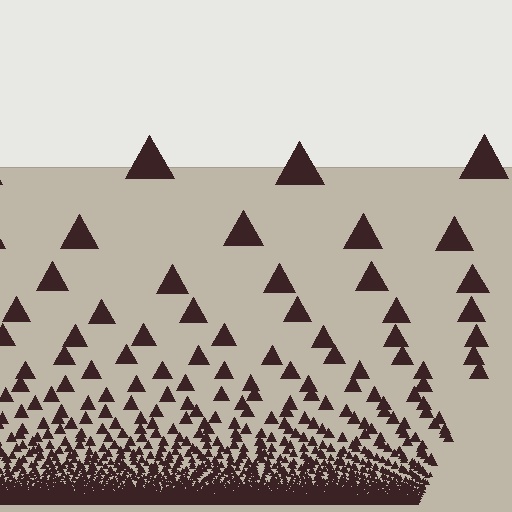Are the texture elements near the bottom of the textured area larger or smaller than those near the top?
Smaller. The gradient is inverted — elements near the bottom are smaller and denser.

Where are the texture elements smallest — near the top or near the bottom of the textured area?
Near the bottom.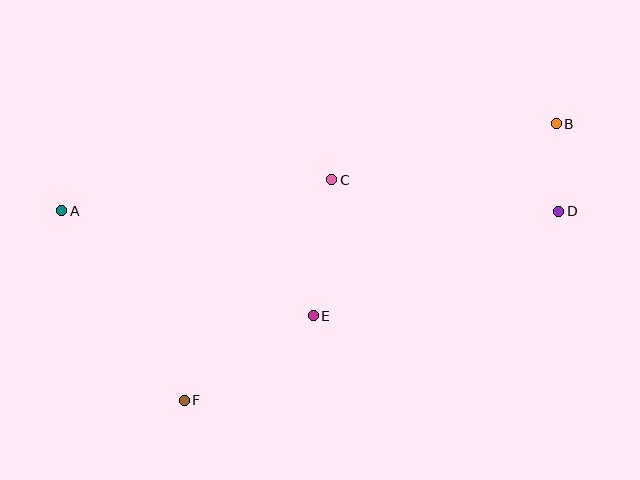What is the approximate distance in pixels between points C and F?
The distance between C and F is approximately 265 pixels.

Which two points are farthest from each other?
Points A and B are farthest from each other.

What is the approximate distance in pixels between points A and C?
The distance between A and C is approximately 272 pixels.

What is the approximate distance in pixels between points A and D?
The distance between A and D is approximately 497 pixels.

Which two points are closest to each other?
Points B and D are closest to each other.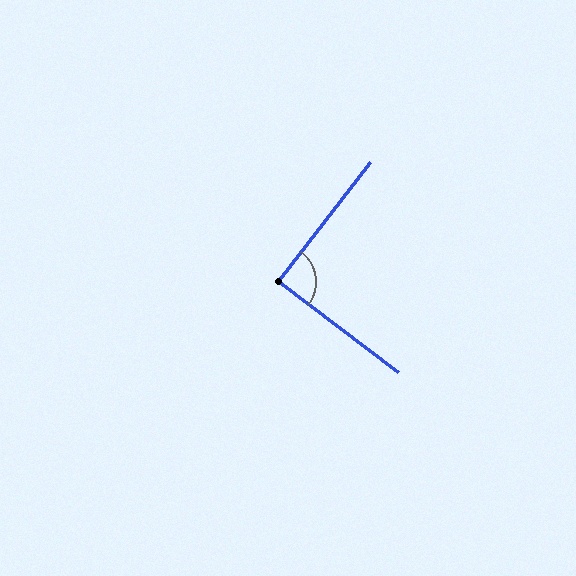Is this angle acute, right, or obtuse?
It is approximately a right angle.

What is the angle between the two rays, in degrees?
Approximately 89 degrees.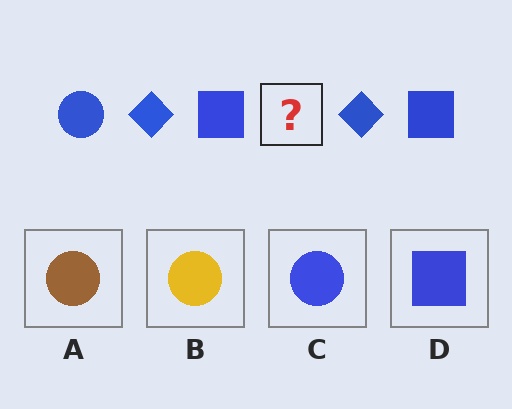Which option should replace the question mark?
Option C.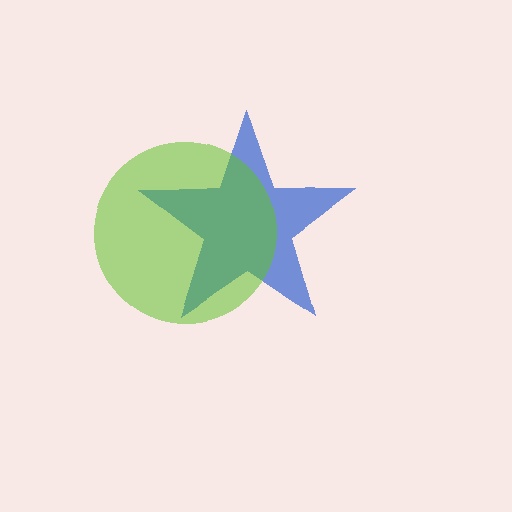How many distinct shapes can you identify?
There are 2 distinct shapes: a blue star, a lime circle.